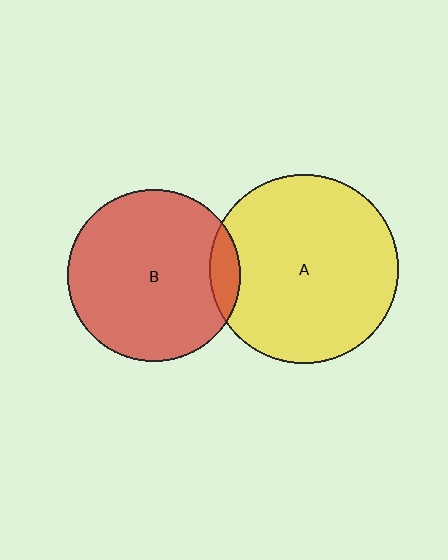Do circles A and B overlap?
Yes.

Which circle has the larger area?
Circle A (yellow).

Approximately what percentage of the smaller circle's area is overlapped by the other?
Approximately 10%.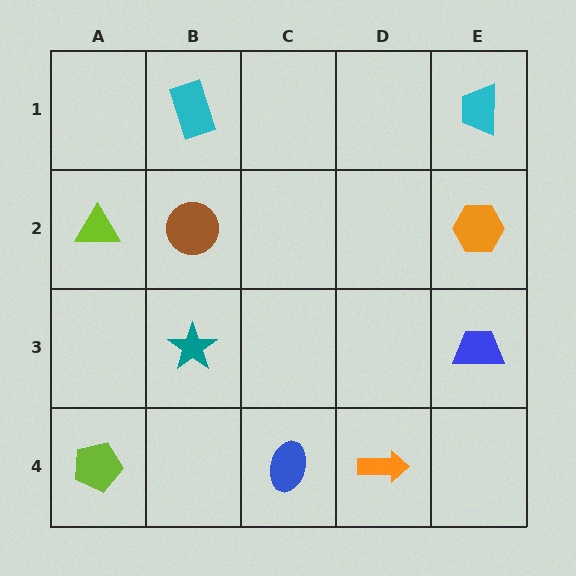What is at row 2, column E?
An orange hexagon.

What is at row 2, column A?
A lime triangle.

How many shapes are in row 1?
2 shapes.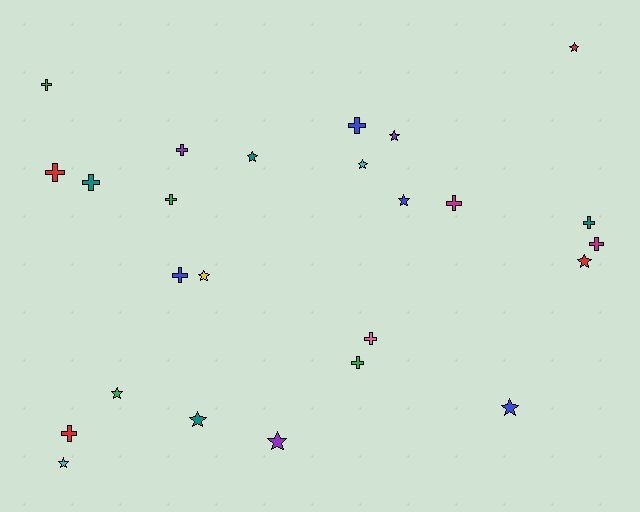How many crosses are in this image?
There are 13 crosses.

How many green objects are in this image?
There are 4 green objects.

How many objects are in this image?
There are 25 objects.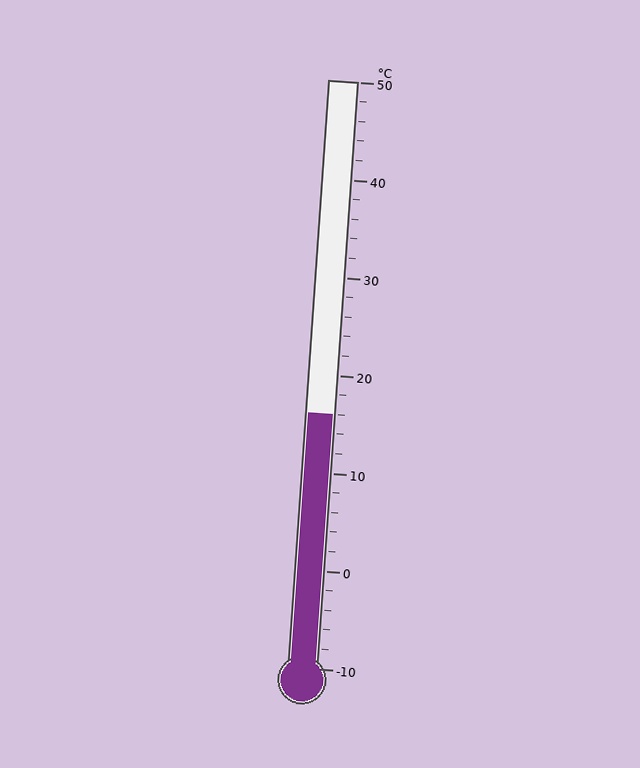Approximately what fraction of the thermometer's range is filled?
The thermometer is filled to approximately 45% of its range.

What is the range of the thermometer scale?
The thermometer scale ranges from -10°C to 50°C.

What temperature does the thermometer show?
The thermometer shows approximately 16°C.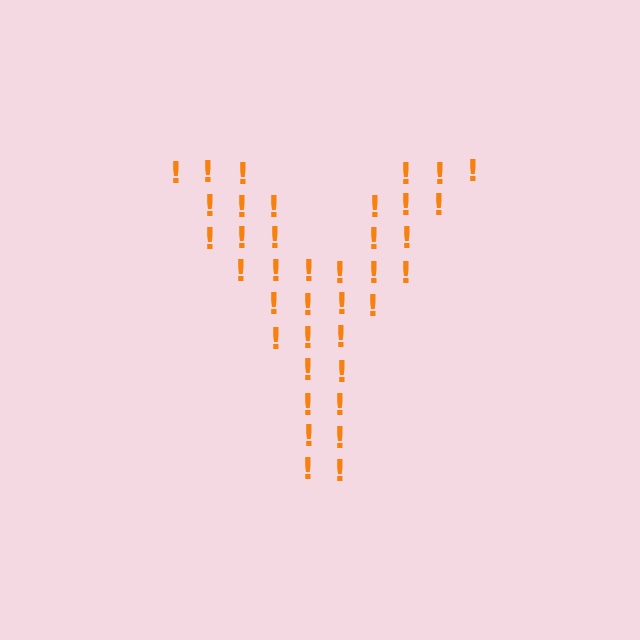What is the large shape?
The large shape is the letter Y.